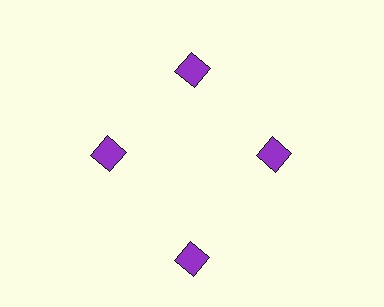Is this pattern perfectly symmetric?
No. The 4 purple diamonds are arranged in a ring, but one element near the 6 o'clock position is pushed outward from the center, breaking the 4-fold rotational symmetry.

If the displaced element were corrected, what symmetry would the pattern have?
It would have 4-fold rotational symmetry — the pattern would map onto itself every 90 degrees.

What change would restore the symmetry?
The symmetry would be restored by moving it inward, back onto the ring so that all 4 diamonds sit at equal angles and equal distance from the center.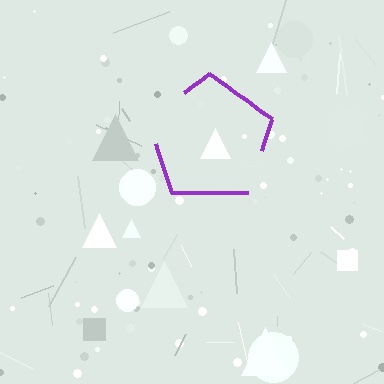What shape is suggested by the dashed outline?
The dashed outline suggests a pentagon.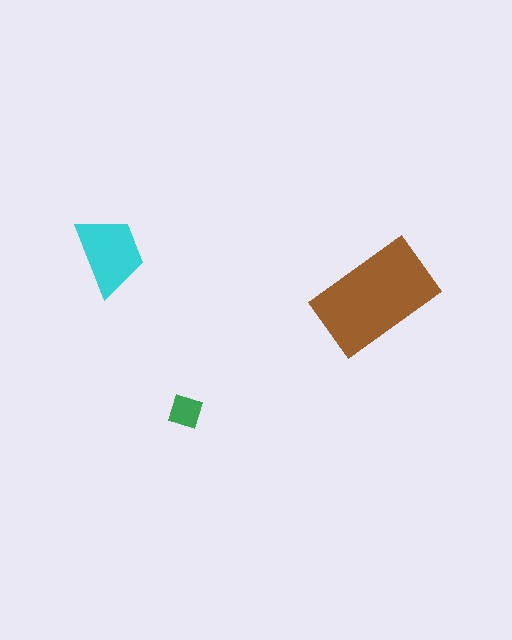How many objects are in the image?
There are 3 objects in the image.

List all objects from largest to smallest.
The brown rectangle, the cyan trapezoid, the green square.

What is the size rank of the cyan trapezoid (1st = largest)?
2nd.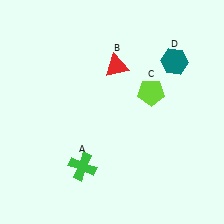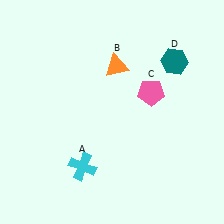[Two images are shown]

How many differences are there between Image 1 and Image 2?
There are 3 differences between the two images.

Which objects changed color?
A changed from green to cyan. B changed from red to orange. C changed from lime to pink.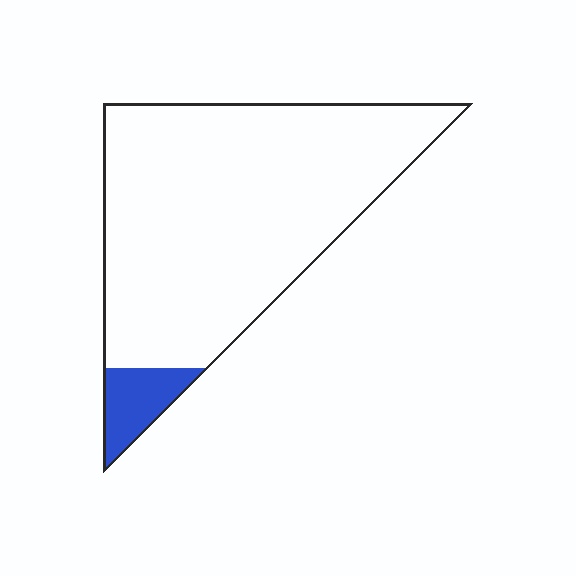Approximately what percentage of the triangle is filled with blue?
Approximately 10%.